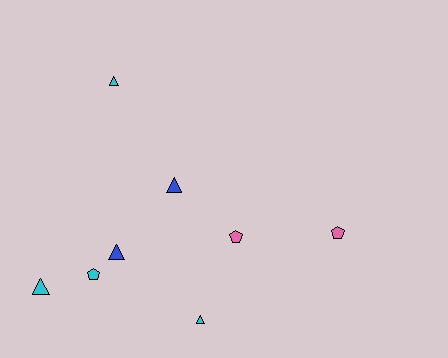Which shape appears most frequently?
Triangle, with 5 objects.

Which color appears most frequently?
Cyan, with 4 objects.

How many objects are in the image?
There are 8 objects.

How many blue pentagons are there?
There are no blue pentagons.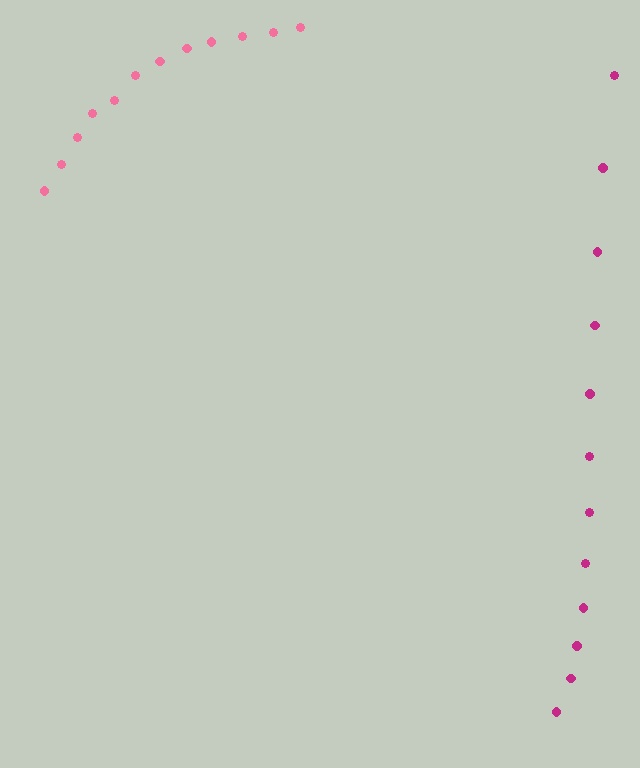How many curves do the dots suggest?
There are 2 distinct paths.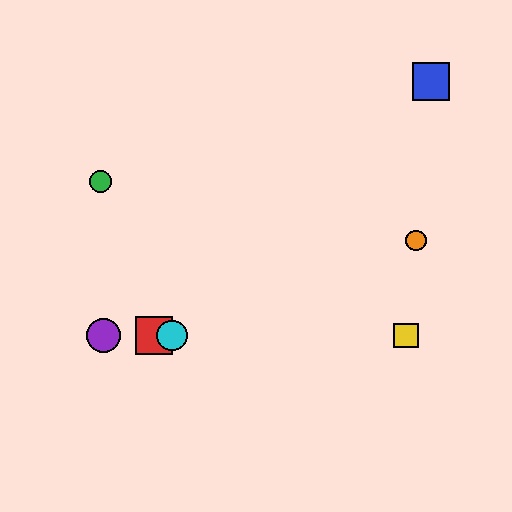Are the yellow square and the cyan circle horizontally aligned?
Yes, both are at y≈335.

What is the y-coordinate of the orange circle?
The orange circle is at y≈240.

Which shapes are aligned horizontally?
The red square, the yellow square, the purple circle, the cyan circle are aligned horizontally.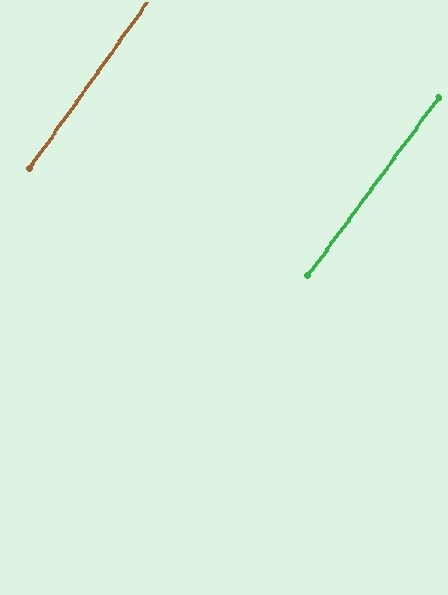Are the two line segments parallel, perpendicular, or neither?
Parallel — their directions differ by only 1.0°.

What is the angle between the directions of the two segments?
Approximately 1 degree.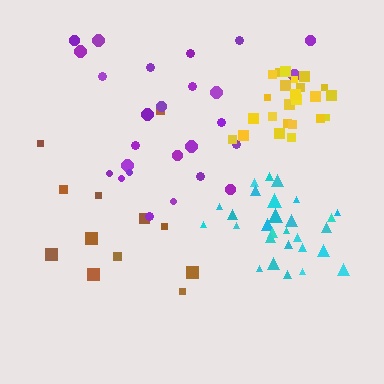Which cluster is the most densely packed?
Yellow.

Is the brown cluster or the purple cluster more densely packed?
Purple.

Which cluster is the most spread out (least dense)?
Brown.